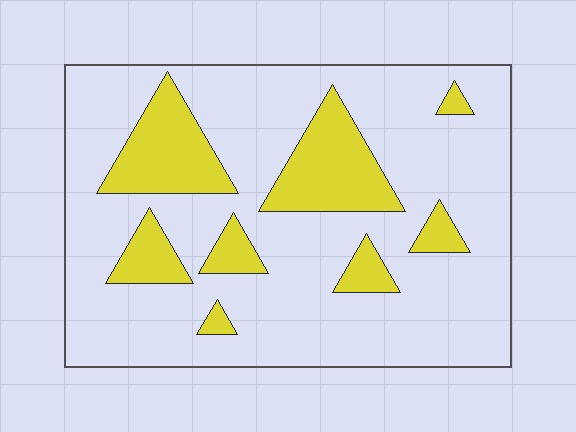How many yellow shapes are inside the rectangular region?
8.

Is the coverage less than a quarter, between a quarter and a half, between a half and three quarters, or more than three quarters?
Less than a quarter.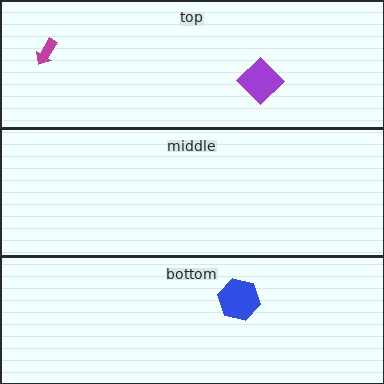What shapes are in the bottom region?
The blue hexagon.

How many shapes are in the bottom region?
1.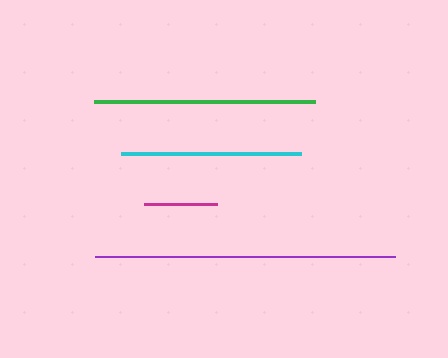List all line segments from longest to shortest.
From longest to shortest: purple, green, cyan, magenta.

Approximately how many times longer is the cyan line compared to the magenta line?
The cyan line is approximately 2.5 times the length of the magenta line.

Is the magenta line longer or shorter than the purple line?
The purple line is longer than the magenta line.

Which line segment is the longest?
The purple line is the longest at approximately 299 pixels.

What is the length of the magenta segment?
The magenta segment is approximately 73 pixels long.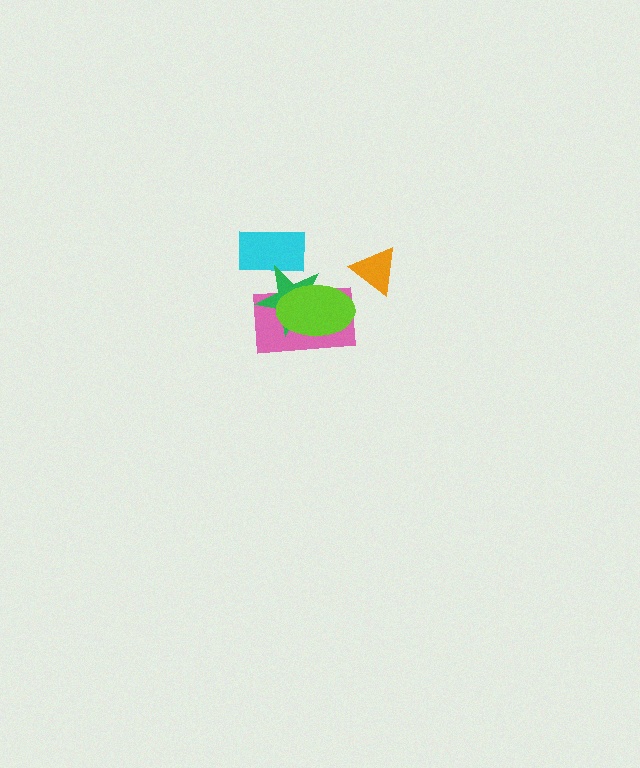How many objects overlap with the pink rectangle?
2 objects overlap with the pink rectangle.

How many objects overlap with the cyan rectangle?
1 object overlaps with the cyan rectangle.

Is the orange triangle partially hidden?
No, no other shape covers it.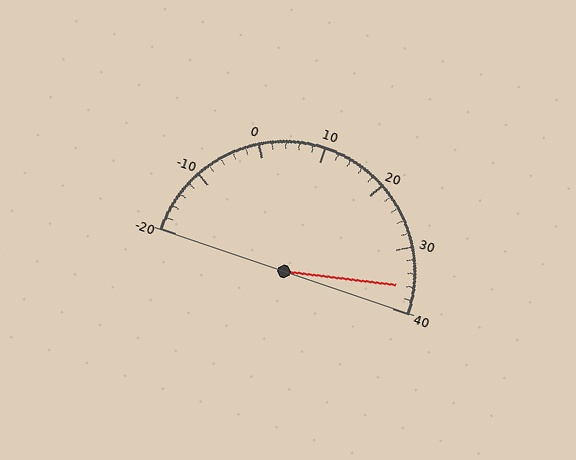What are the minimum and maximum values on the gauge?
The gauge ranges from -20 to 40.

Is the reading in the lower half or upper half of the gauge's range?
The reading is in the upper half of the range (-20 to 40).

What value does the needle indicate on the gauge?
The needle indicates approximately 36.